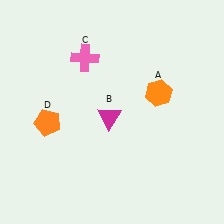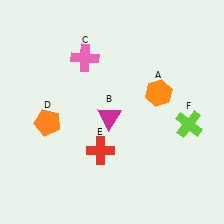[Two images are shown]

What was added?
A red cross (E), a lime cross (F) were added in Image 2.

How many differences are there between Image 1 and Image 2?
There are 2 differences between the two images.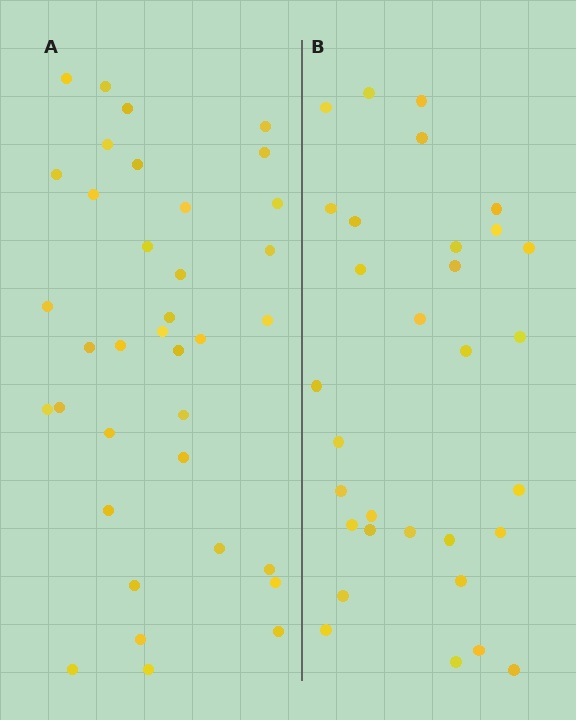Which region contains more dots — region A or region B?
Region A (the left region) has more dots.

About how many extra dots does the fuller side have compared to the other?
Region A has about 5 more dots than region B.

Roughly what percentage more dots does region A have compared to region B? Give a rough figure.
About 15% more.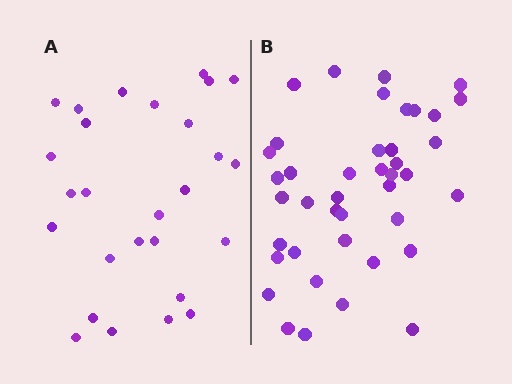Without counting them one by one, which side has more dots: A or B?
Region B (the right region) has more dots.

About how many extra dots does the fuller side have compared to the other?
Region B has approximately 15 more dots than region A.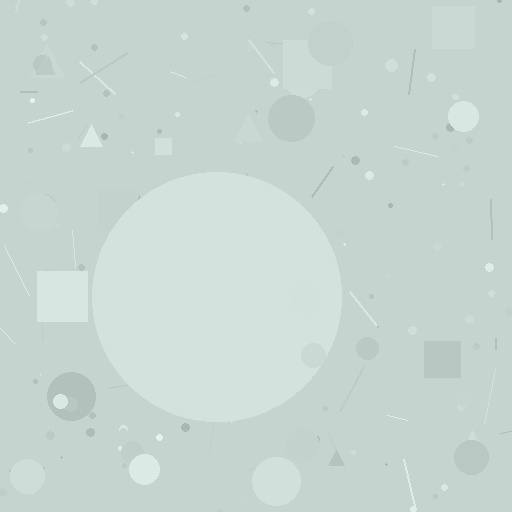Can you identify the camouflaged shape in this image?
The camouflaged shape is a circle.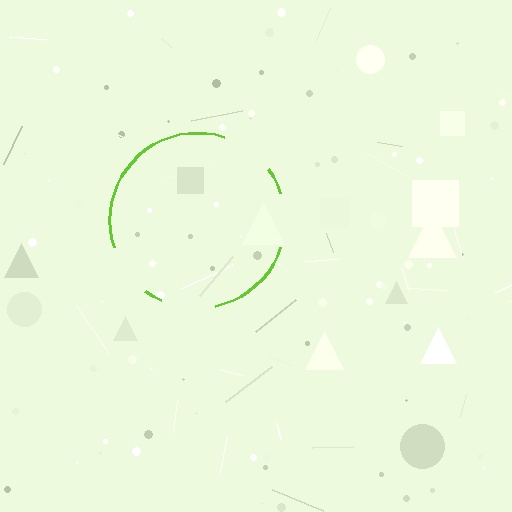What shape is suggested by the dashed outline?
The dashed outline suggests a circle.